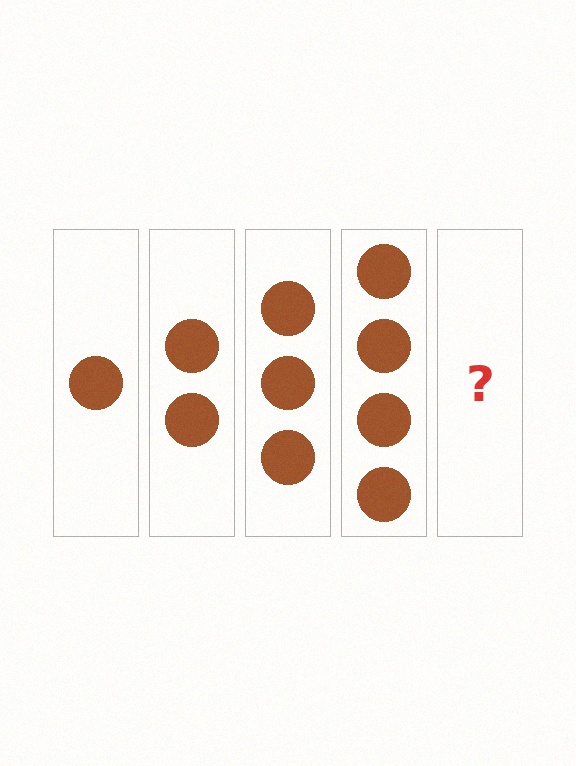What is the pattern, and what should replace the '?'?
The pattern is that each step adds one more circle. The '?' should be 5 circles.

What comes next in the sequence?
The next element should be 5 circles.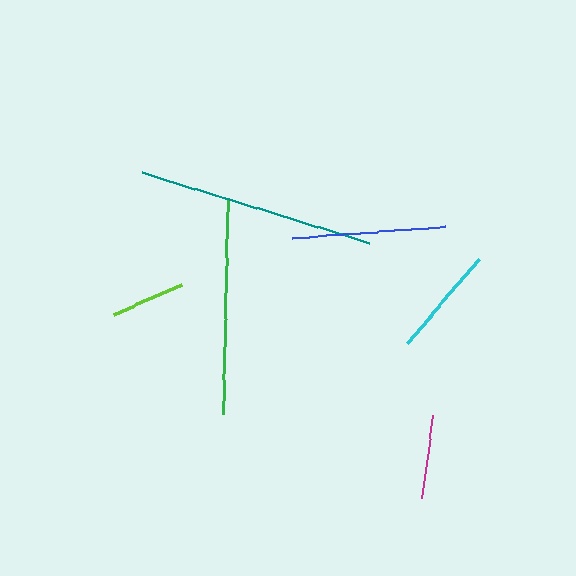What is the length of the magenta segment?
The magenta segment is approximately 84 pixels long.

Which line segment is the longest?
The teal line is the longest at approximately 238 pixels.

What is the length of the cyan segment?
The cyan segment is approximately 111 pixels long.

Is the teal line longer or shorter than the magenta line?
The teal line is longer than the magenta line.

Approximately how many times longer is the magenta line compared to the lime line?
The magenta line is approximately 1.1 times the length of the lime line.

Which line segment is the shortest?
The lime line is the shortest at approximately 74 pixels.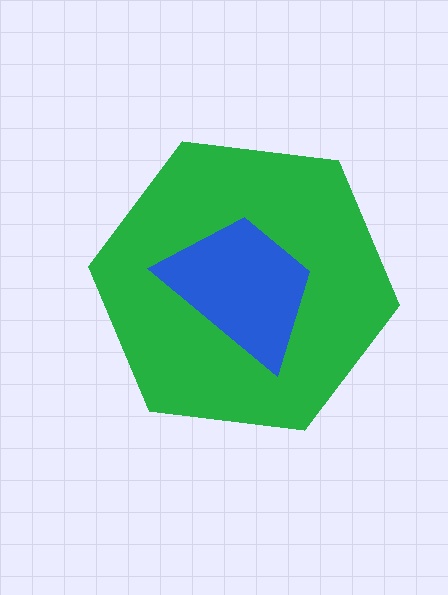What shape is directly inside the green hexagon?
The blue trapezoid.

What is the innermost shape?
The blue trapezoid.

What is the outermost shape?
The green hexagon.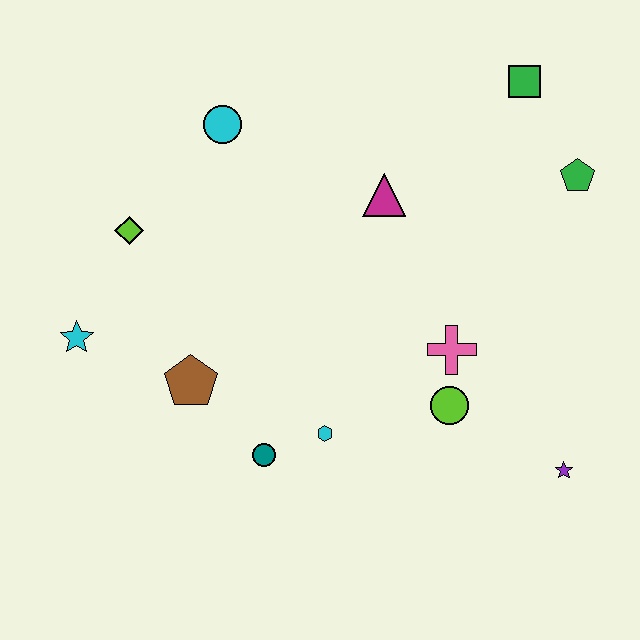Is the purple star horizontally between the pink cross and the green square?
No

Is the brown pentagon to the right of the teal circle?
No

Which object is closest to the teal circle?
The cyan hexagon is closest to the teal circle.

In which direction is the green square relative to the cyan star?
The green square is to the right of the cyan star.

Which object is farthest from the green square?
The cyan star is farthest from the green square.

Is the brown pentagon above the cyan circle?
No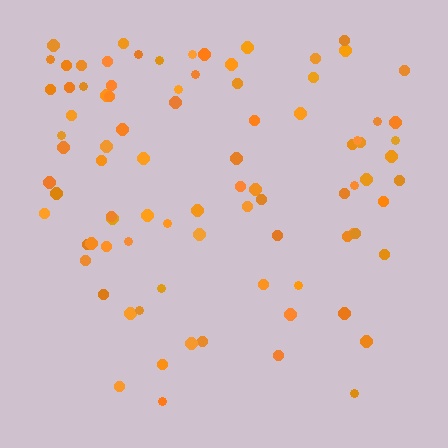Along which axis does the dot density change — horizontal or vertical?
Vertical.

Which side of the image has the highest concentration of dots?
The top.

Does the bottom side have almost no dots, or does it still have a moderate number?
Still a moderate number, just noticeably fewer than the top.